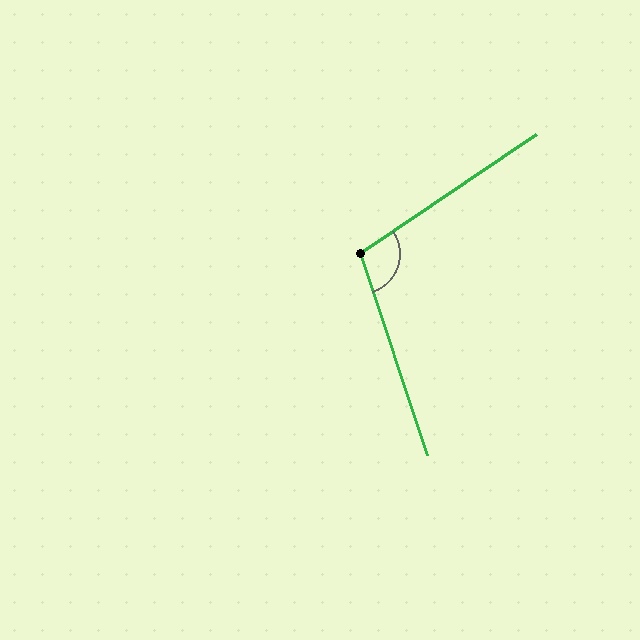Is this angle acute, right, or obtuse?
It is obtuse.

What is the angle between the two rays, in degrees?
Approximately 106 degrees.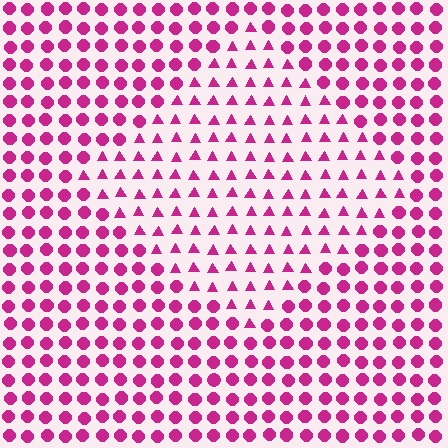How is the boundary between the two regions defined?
The boundary is defined by a change in element shape: triangles inside vs. circles outside. All elements share the same color and spacing.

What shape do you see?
I see a diamond.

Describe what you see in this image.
The image is filled with small magenta elements arranged in a uniform grid. A diamond-shaped region contains triangles, while the surrounding area contains circles. The boundary is defined purely by the change in element shape.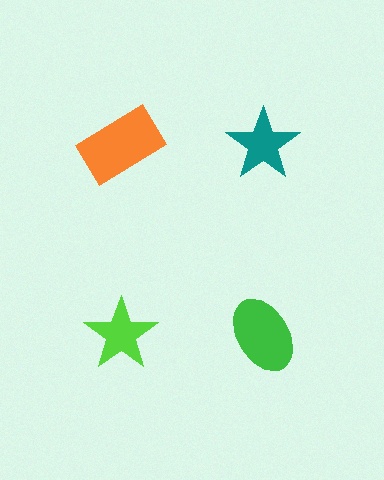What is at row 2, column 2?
A green ellipse.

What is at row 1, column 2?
A teal star.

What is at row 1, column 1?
An orange rectangle.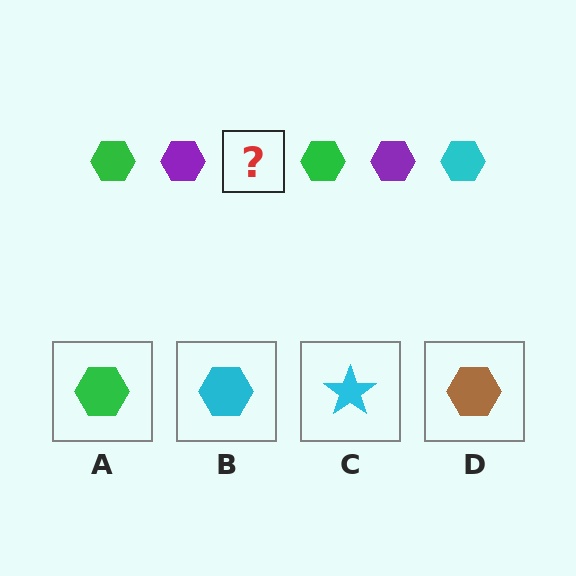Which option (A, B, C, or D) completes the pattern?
B.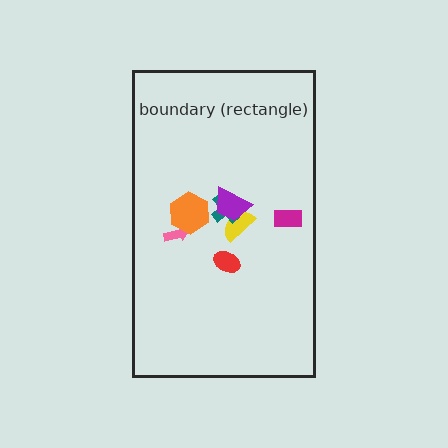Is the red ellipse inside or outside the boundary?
Inside.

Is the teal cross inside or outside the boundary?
Inside.